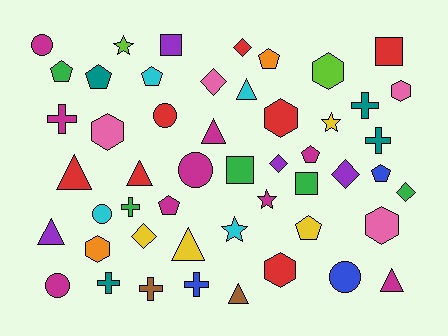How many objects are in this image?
There are 50 objects.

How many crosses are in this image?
There are 7 crosses.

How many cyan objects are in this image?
There are 4 cyan objects.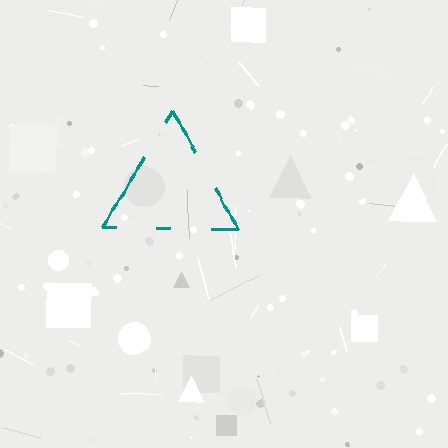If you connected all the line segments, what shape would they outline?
They would outline a triangle.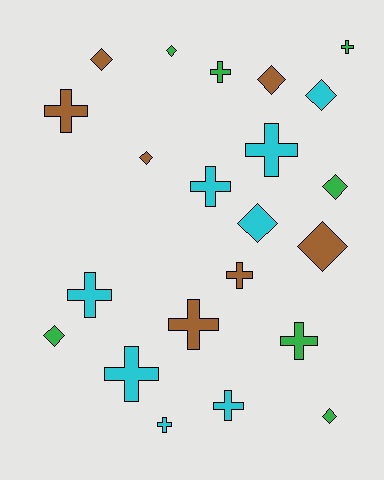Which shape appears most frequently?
Cross, with 12 objects.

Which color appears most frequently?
Cyan, with 8 objects.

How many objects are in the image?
There are 22 objects.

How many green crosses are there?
There are 3 green crosses.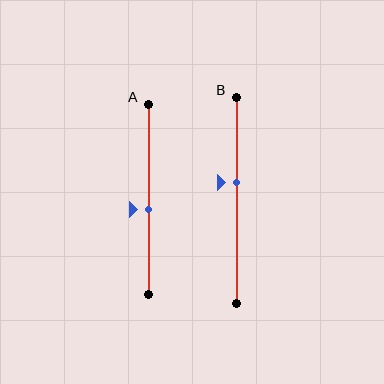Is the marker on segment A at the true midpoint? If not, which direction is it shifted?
No, the marker on segment A is shifted downward by about 5% of the segment length.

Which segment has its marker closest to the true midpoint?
Segment A has its marker closest to the true midpoint.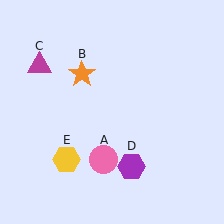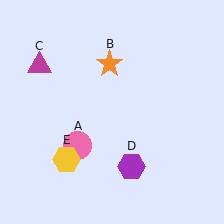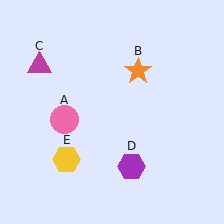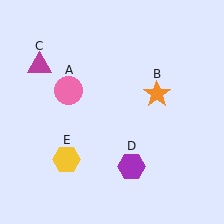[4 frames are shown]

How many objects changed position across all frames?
2 objects changed position: pink circle (object A), orange star (object B).